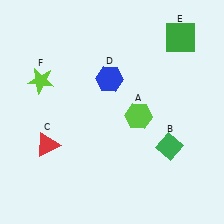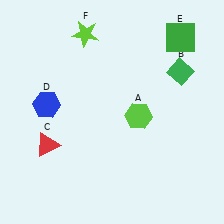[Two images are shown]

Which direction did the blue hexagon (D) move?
The blue hexagon (D) moved left.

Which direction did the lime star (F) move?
The lime star (F) moved up.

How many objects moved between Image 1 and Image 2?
3 objects moved between the two images.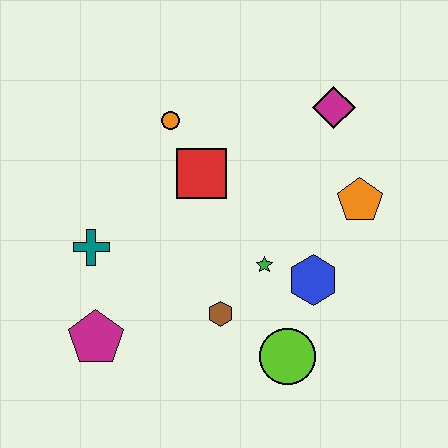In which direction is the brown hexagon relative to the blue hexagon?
The brown hexagon is to the left of the blue hexagon.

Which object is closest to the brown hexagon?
The green star is closest to the brown hexagon.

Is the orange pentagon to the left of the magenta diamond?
No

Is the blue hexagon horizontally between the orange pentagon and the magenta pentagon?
Yes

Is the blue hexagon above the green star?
No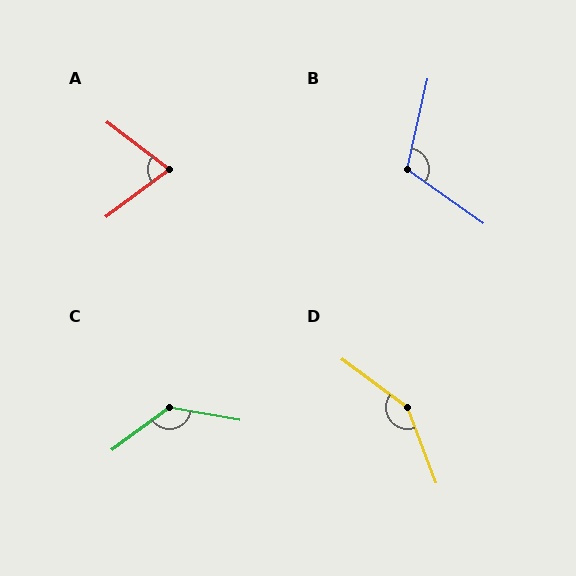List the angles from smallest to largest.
A (74°), B (113°), C (134°), D (147°).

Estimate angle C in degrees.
Approximately 134 degrees.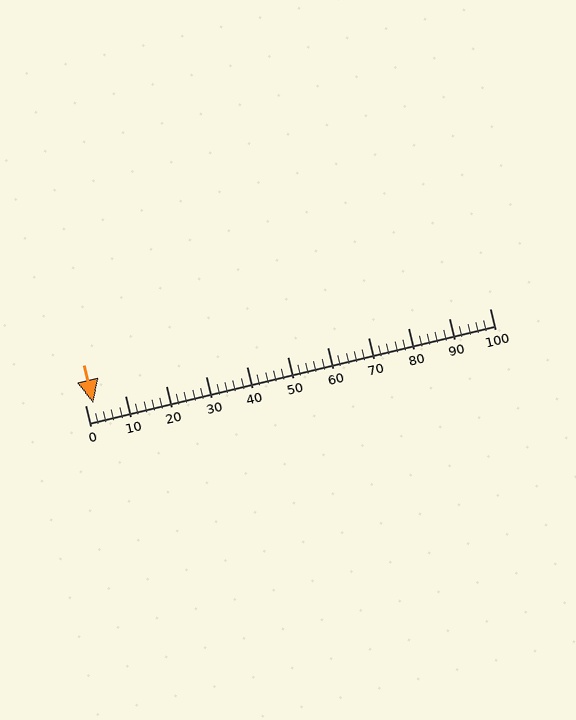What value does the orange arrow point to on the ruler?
The orange arrow points to approximately 2.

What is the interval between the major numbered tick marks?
The major tick marks are spaced 10 units apart.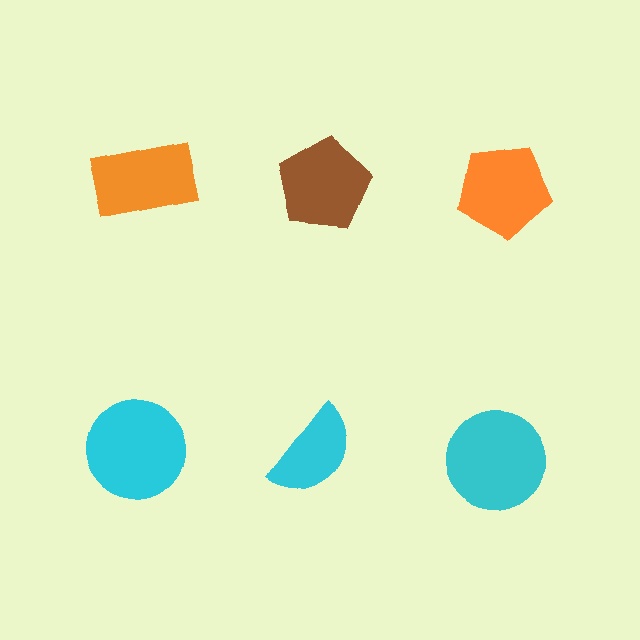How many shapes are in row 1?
3 shapes.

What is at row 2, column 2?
A cyan semicircle.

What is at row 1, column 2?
A brown pentagon.